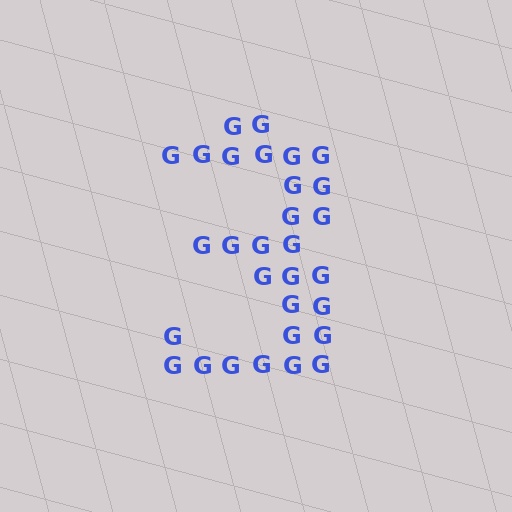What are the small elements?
The small elements are letter G's.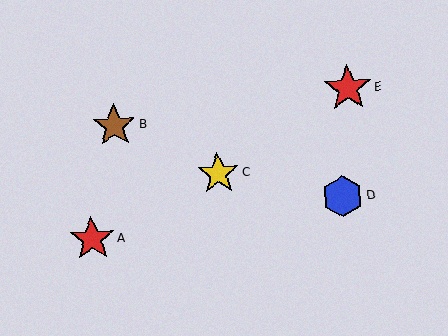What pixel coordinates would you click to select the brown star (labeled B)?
Click at (114, 125) to select the brown star B.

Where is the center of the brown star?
The center of the brown star is at (114, 125).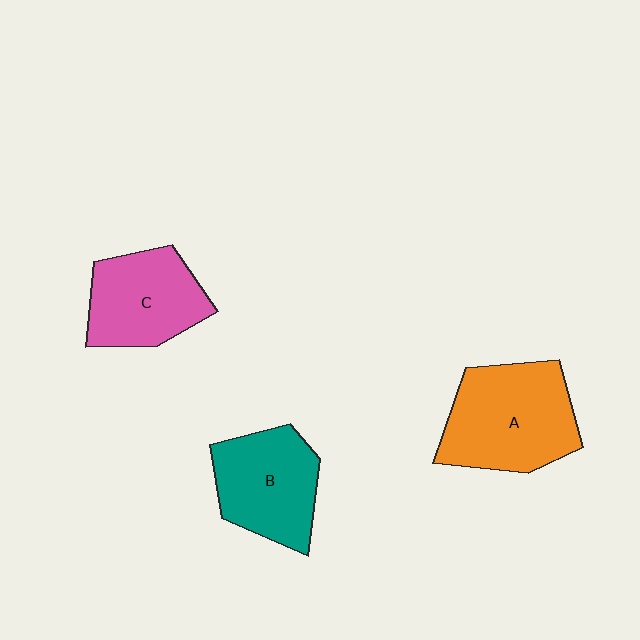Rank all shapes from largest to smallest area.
From largest to smallest: A (orange), B (teal), C (pink).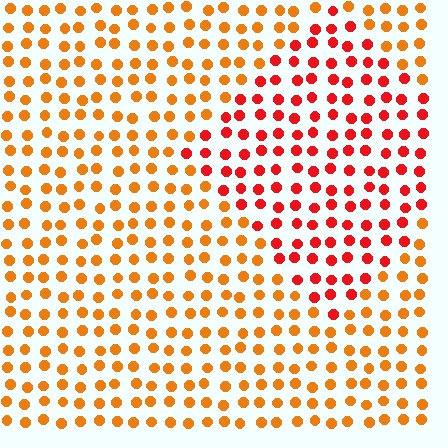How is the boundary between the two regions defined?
The boundary is defined purely by a slight shift in hue (about 32 degrees). Spacing, size, and orientation are identical on both sides.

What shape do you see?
I see a diamond.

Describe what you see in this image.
The image is filled with small orange elements in a uniform arrangement. A diamond-shaped region is visible where the elements are tinted to a slightly different hue, forming a subtle color boundary.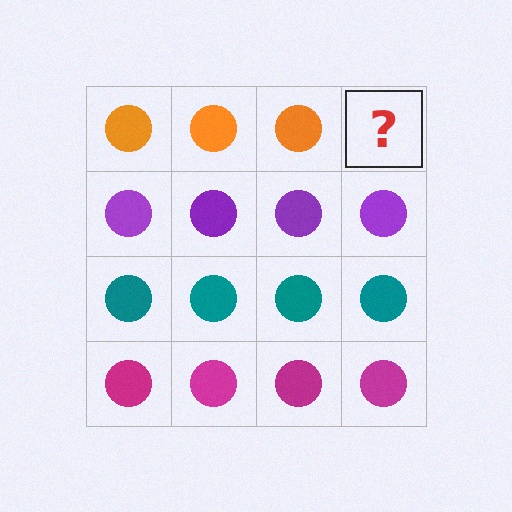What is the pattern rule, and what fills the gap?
The rule is that each row has a consistent color. The gap should be filled with an orange circle.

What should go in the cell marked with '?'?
The missing cell should contain an orange circle.